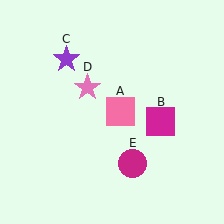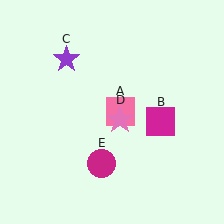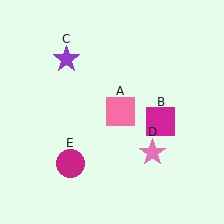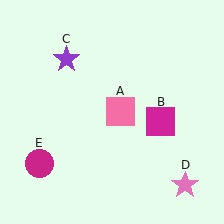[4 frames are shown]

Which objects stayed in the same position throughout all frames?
Pink square (object A) and magenta square (object B) and purple star (object C) remained stationary.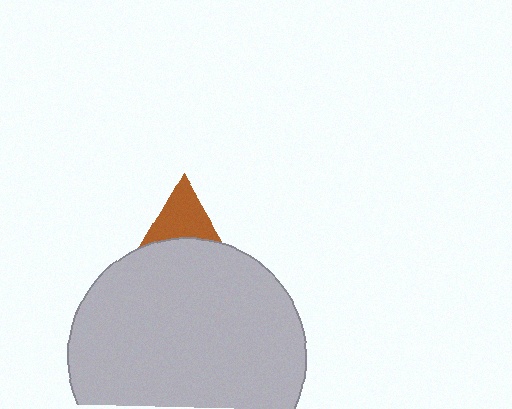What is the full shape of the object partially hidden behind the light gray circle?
The partially hidden object is a brown triangle.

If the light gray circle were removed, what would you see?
You would see the complete brown triangle.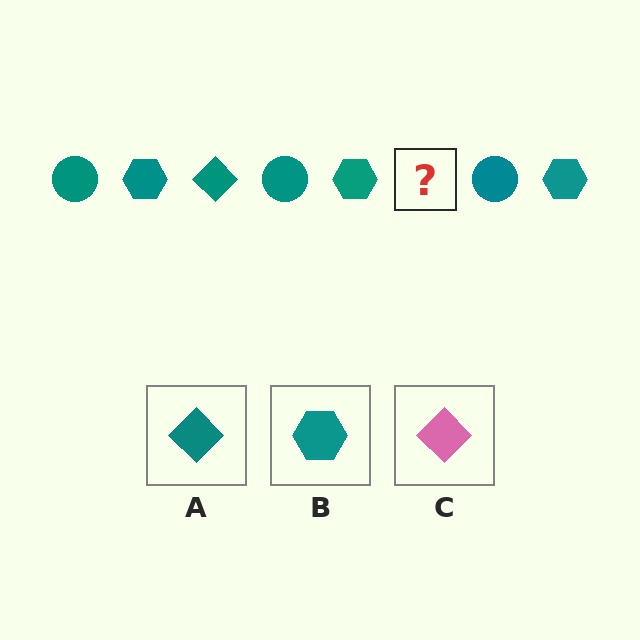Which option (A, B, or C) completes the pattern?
A.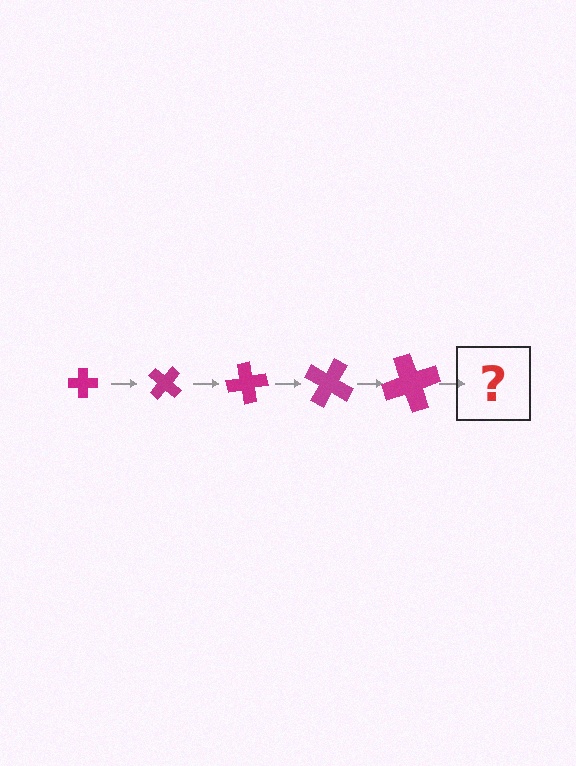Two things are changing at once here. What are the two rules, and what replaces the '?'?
The two rules are that the cross grows larger each step and it rotates 40 degrees each step. The '?' should be a cross, larger than the previous one and rotated 200 degrees from the start.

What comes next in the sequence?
The next element should be a cross, larger than the previous one and rotated 200 degrees from the start.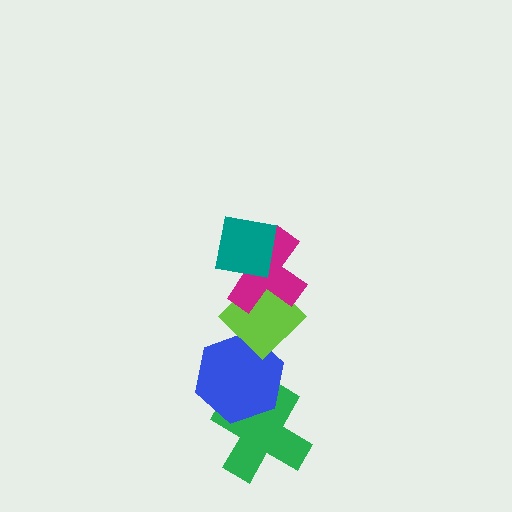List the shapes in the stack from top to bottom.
From top to bottom: the teal square, the magenta cross, the lime diamond, the blue hexagon, the green cross.